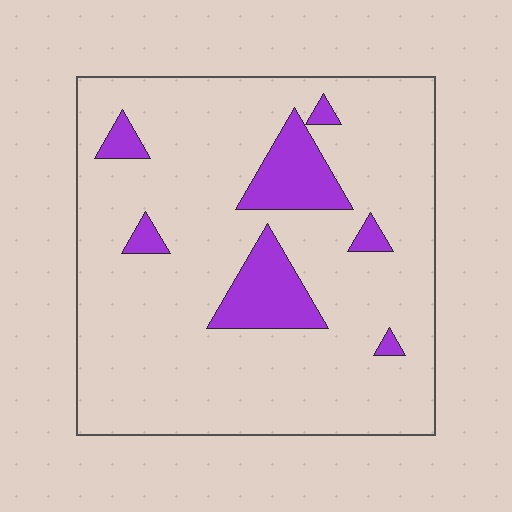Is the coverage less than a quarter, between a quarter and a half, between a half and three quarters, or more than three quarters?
Less than a quarter.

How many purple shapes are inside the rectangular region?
7.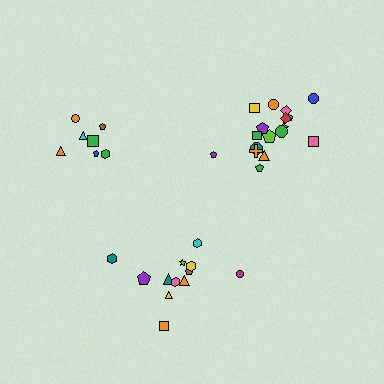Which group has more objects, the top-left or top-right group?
The top-right group.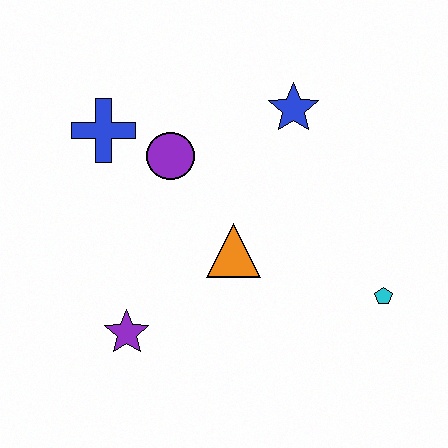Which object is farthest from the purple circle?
The cyan pentagon is farthest from the purple circle.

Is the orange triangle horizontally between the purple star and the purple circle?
No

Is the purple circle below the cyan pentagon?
No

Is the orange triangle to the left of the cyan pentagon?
Yes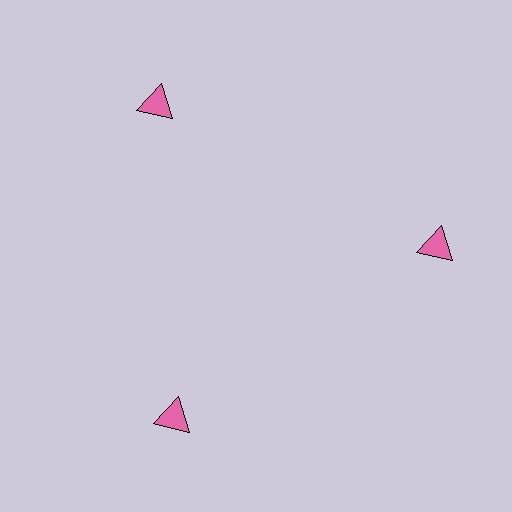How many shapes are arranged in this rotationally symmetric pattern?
There are 3 shapes, arranged in 3 groups of 1.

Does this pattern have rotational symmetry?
Yes, this pattern has 3-fold rotational symmetry. It looks the same after rotating 120 degrees around the center.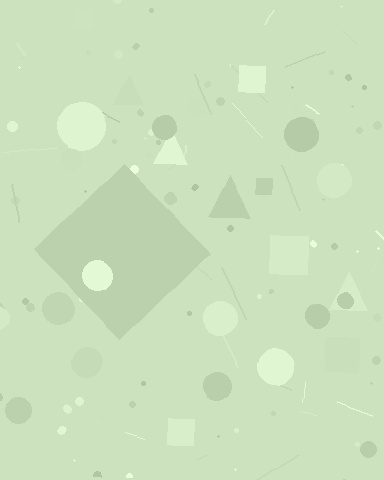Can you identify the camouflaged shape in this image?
The camouflaged shape is a diamond.